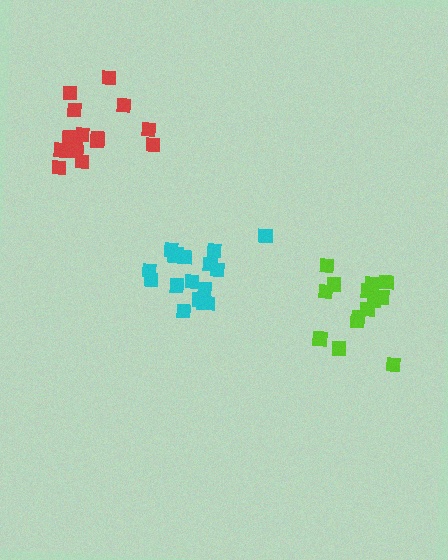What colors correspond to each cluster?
The clusters are colored: lime, red, cyan.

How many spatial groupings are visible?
There are 3 spatial groupings.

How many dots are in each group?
Group 1: 14 dots, Group 2: 15 dots, Group 3: 17 dots (46 total).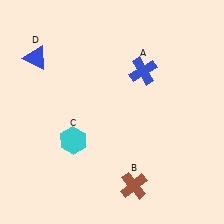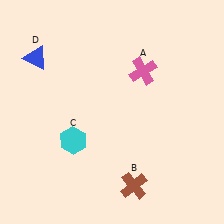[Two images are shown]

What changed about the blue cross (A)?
In Image 1, A is blue. In Image 2, it changed to pink.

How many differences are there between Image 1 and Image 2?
There is 1 difference between the two images.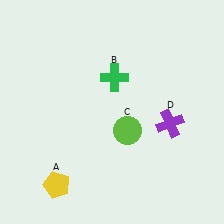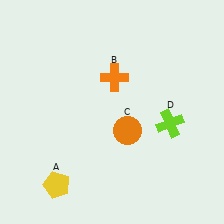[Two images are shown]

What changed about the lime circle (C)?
In Image 1, C is lime. In Image 2, it changed to orange.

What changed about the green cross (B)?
In Image 1, B is green. In Image 2, it changed to orange.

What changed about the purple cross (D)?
In Image 1, D is purple. In Image 2, it changed to lime.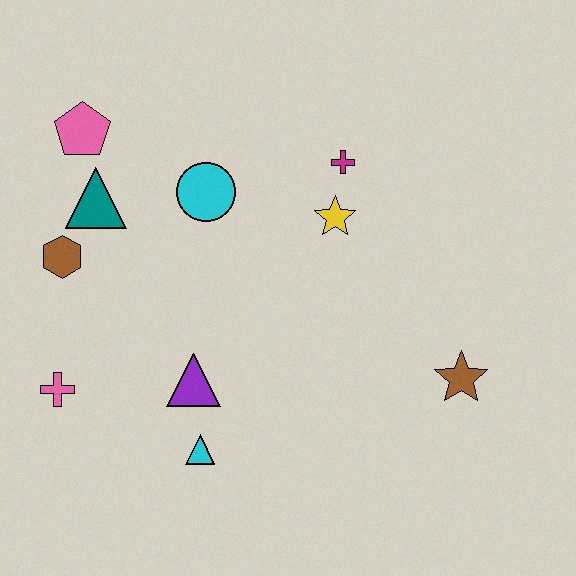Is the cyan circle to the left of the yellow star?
Yes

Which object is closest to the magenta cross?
The yellow star is closest to the magenta cross.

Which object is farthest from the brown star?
The pink pentagon is farthest from the brown star.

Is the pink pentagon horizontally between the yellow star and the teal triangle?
No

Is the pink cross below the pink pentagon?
Yes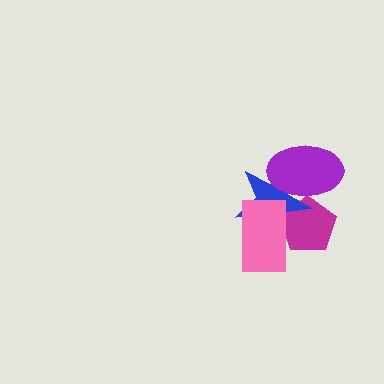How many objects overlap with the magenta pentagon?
3 objects overlap with the magenta pentagon.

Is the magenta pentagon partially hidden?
Yes, it is partially covered by another shape.